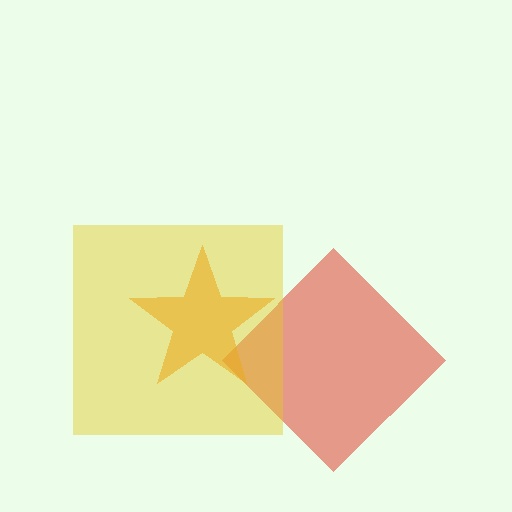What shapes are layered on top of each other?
The layered shapes are: a red diamond, an orange star, a yellow square.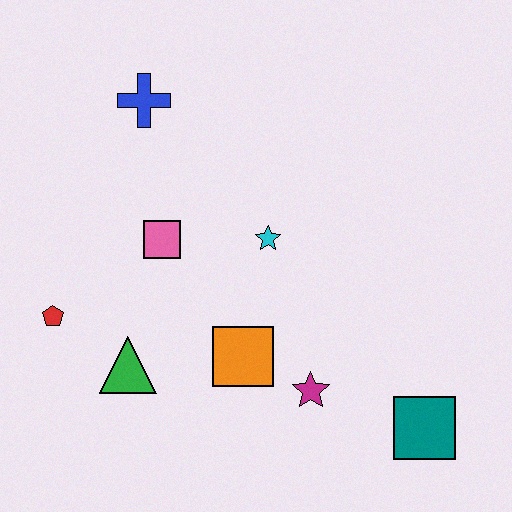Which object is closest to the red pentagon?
The green triangle is closest to the red pentagon.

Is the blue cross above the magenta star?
Yes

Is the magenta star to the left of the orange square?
No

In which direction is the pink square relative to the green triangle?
The pink square is above the green triangle.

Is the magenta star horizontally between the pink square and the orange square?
No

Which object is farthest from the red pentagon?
The teal square is farthest from the red pentagon.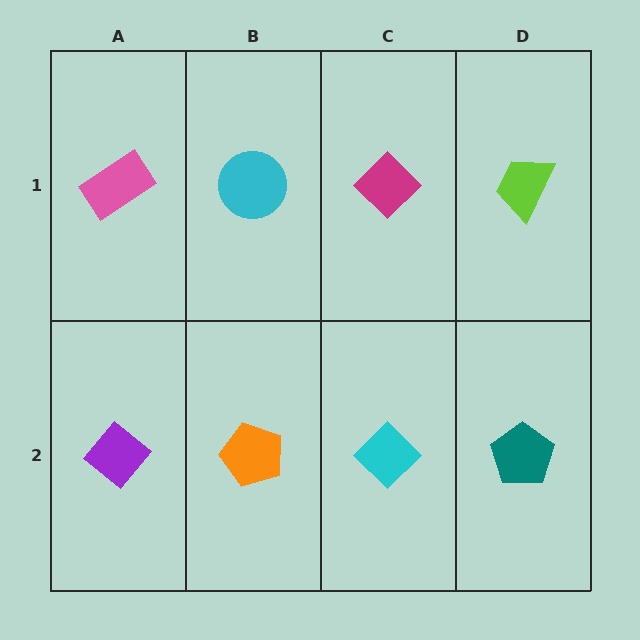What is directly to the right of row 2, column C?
A teal pentagon.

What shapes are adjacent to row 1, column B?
An orange pentagon (row 2, column B), a pink rectangle (row 1, column A), a magenta diamond (row 1, column C).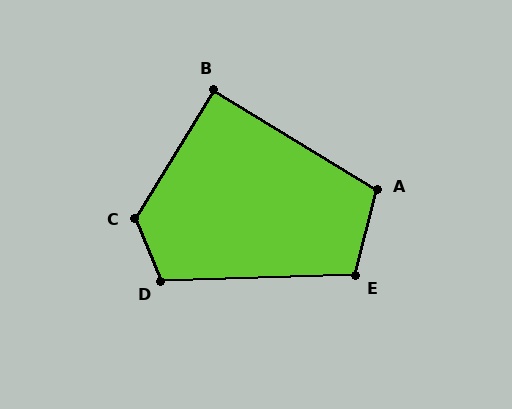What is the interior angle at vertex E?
Approximately 106 degrees (obtuse).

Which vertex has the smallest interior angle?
B, at approximately 90 degrees.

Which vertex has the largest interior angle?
C, at approximately 126 degrees.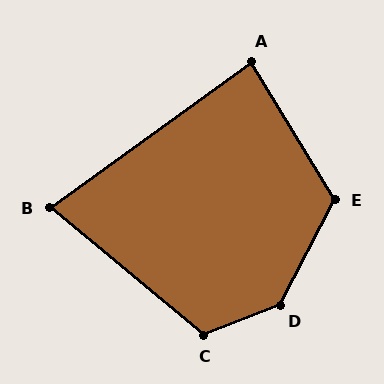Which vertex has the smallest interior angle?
B, at approximately 75 degrees.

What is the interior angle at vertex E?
Approximately 121 degrees (obtuse).